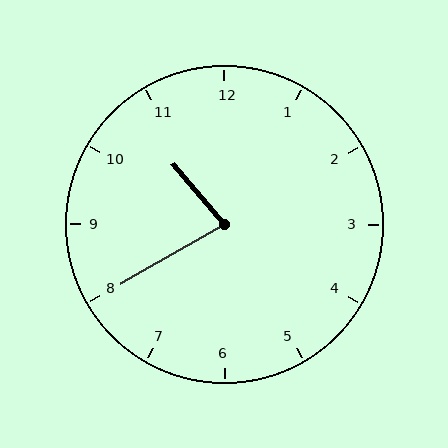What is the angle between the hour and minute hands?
Approximately 80 degrees.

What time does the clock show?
10:40.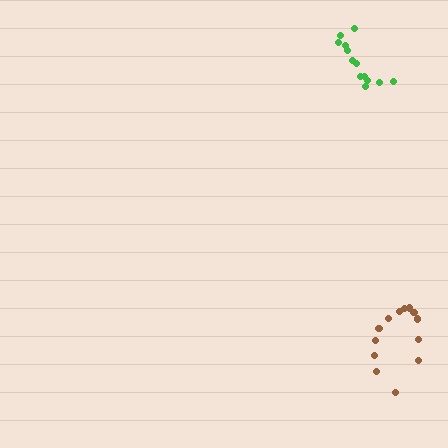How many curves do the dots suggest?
There are 2 distinct paths.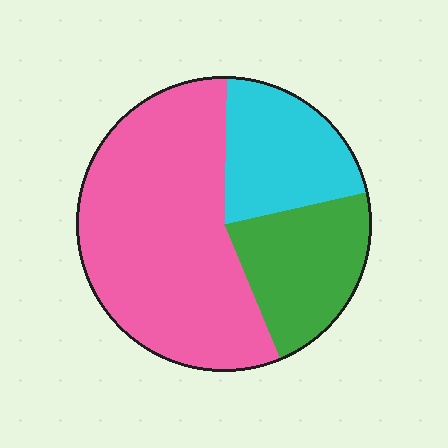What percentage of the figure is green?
Green takes up about one fifth (1/5) of the figure.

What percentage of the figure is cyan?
Cyan covers roughly 20% of the figure.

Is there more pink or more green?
Pink.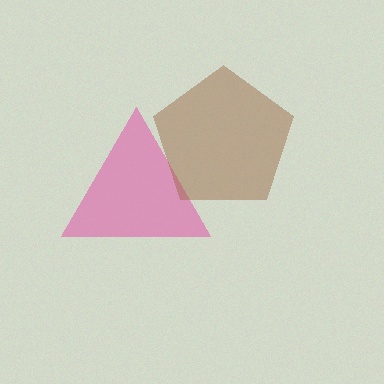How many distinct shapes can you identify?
There are 2 distinct shapes: a pink triangle, a brown pentagon.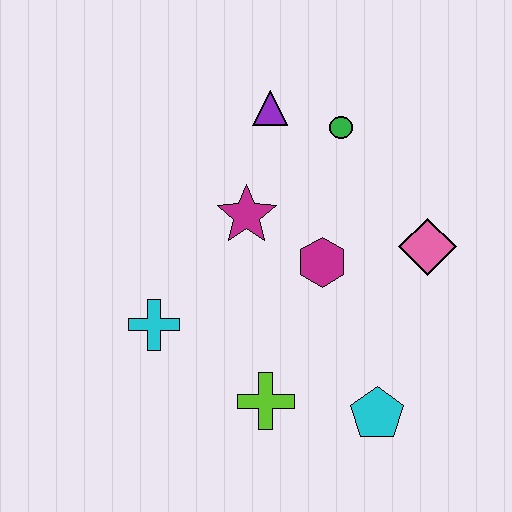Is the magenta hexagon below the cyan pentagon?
No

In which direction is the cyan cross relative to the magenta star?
The cyan cross is below the magenta star.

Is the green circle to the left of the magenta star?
No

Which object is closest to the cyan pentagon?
The lime cross is closest to the cyan pentagon.